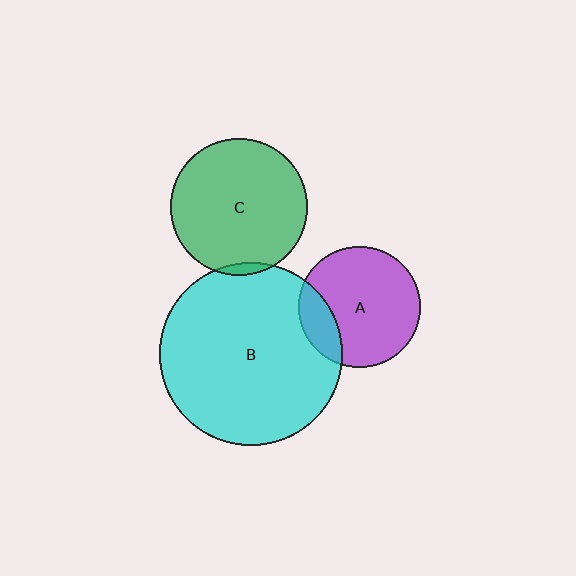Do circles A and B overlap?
Yes.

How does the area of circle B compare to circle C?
Approximately 1.8 times.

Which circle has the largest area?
Circle B (cyan).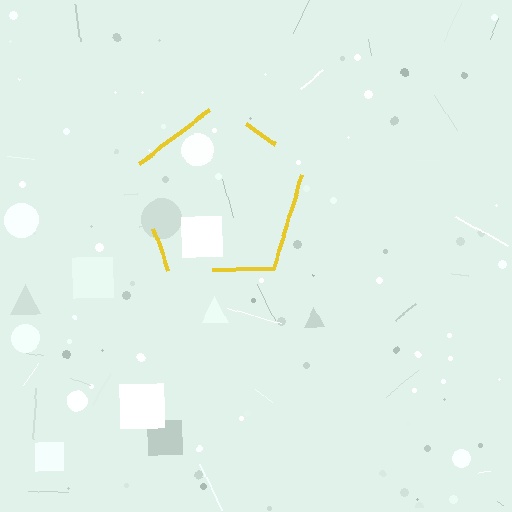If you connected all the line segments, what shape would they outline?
They would outline a pentagon.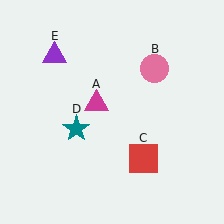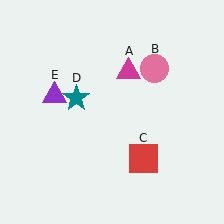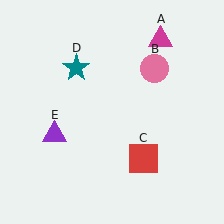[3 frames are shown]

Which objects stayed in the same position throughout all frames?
Pink circle (object B) and red square (object C) remained stationary.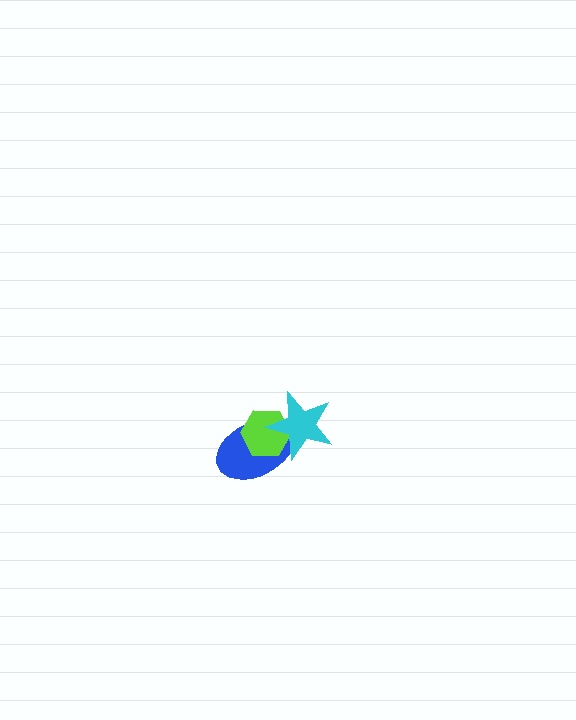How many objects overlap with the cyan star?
2 objects overlap with the cyan star.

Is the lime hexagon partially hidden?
Yes, it is partially covered by another shape.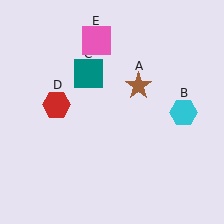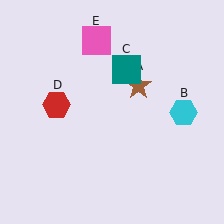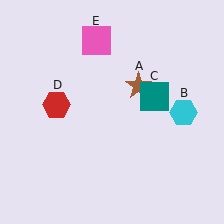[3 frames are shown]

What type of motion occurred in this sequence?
The teal square (object C) rotated clockwise around the center of the scene.